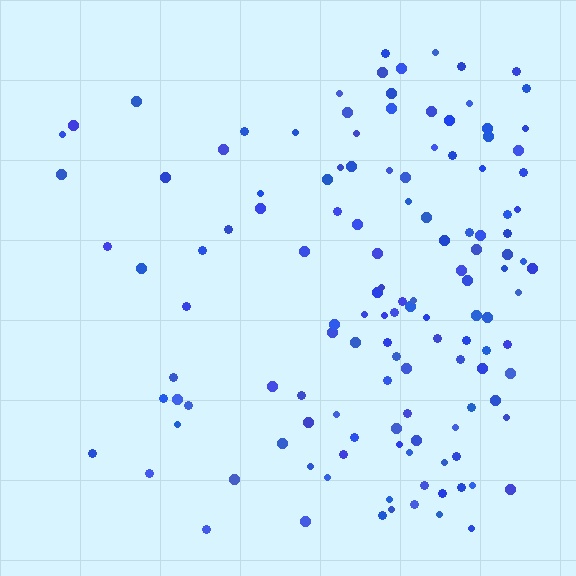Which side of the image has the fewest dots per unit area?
The left.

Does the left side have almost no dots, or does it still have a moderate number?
Still a moderate number, just noticeably fewer than the right.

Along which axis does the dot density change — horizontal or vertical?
Horizontal.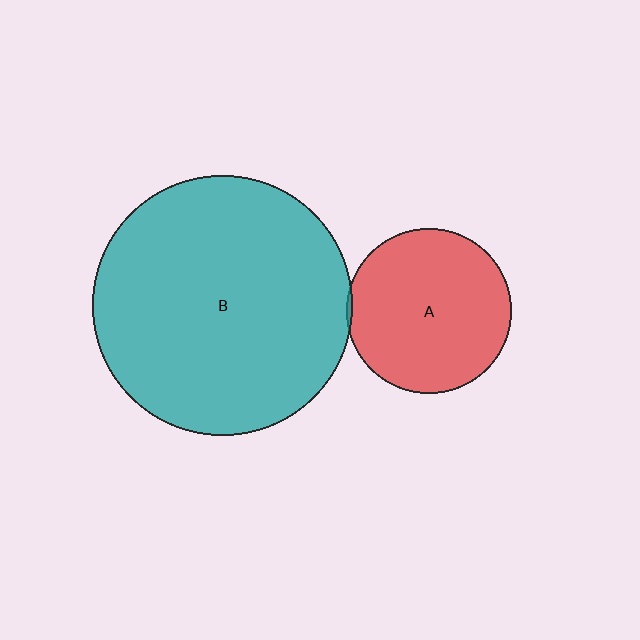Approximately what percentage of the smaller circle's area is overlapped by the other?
Approximately 5%.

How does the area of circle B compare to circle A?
Approximately 2.5 times.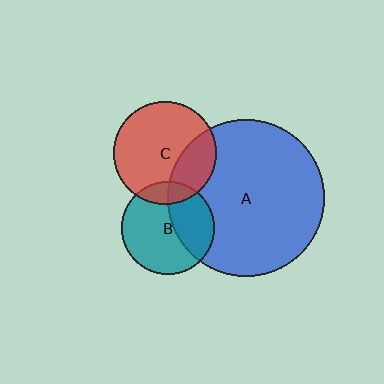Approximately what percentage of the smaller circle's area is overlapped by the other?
Approximately 15%.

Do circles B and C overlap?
Yes.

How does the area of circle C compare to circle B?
Approximately 1.2 times.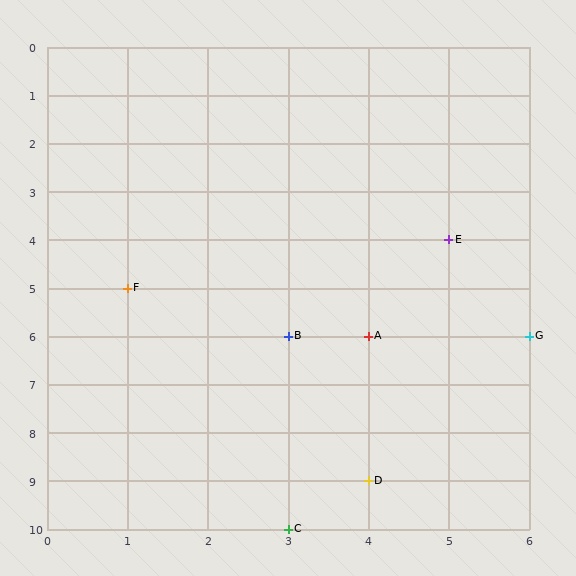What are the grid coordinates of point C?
Point C is at grid coordinates (3, 10).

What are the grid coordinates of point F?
Point F is at grid coordinates (1, 5).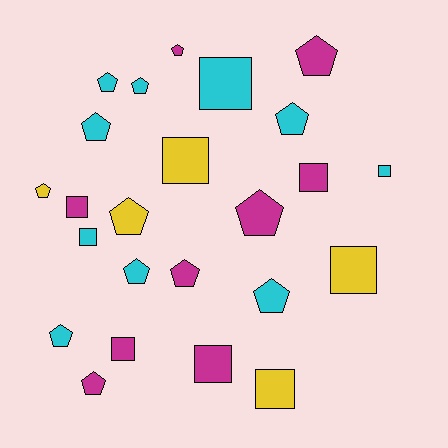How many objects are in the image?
There are 24 objects.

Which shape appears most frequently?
Pentagon, with 14 objects.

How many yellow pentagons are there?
There are 2 yellow pentagons.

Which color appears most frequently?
Cyan, with 10 objects.